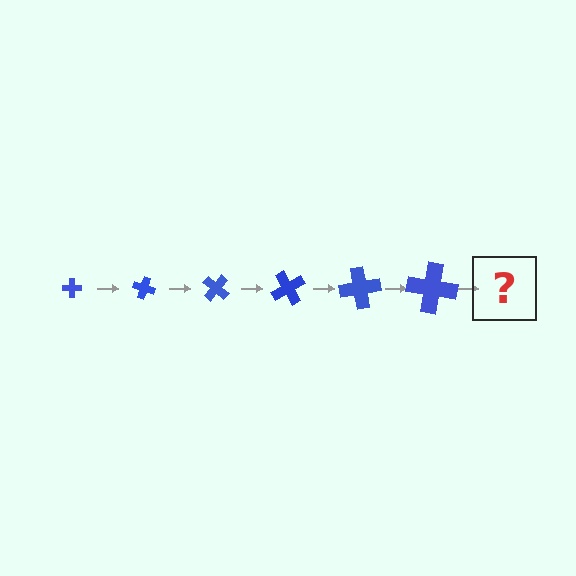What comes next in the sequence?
The next element should be a cross, larger than the previous one and rotated 120 degrees from the start.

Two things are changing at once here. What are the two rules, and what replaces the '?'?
The two rules are that the cross grows larger each step and it rotates 20 degrees each step. The '?' should be a cross, larger than the previous one and rotated 120 degrees from the start.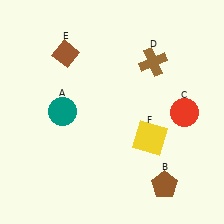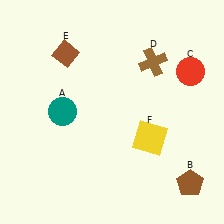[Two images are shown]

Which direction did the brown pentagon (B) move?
The brown pentagon (B) moved right.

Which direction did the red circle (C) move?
The red circle (C) moved up.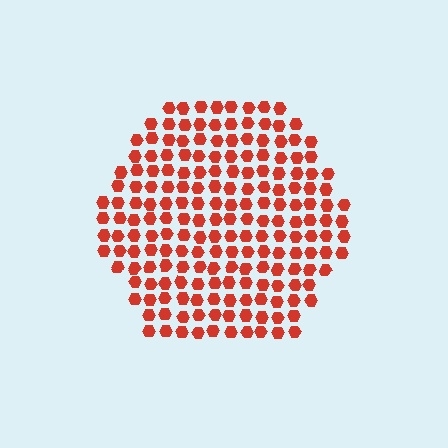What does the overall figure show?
The overall figure shows a hexagon.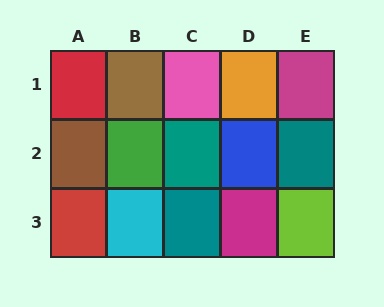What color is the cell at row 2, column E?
Teal.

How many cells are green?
1 cell is green.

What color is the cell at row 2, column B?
Green.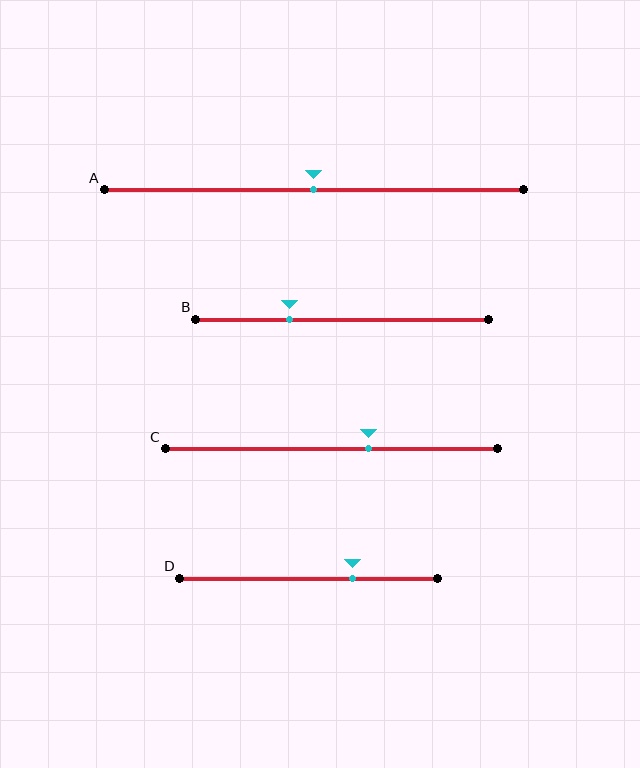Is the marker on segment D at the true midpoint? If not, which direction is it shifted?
No, the marker on segment D is shifted to the right by about 17% of the segment length.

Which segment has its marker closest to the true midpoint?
Segment A has its marker closest to the true midpoint.